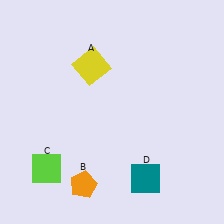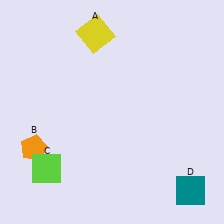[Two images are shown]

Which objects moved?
The objects that moved are: the yellow square (A), the orange pentagon (B), the teal square (D).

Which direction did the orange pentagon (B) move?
The orange pentagon (B) moved left.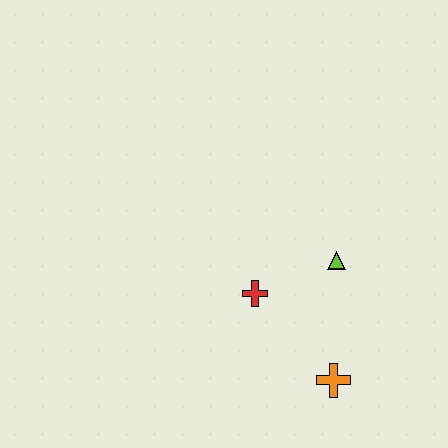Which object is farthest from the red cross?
The orange cross is farthest from the red cross.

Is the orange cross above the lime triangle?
No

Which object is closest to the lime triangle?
The red cross is closest to the lime triangle.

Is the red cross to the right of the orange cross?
No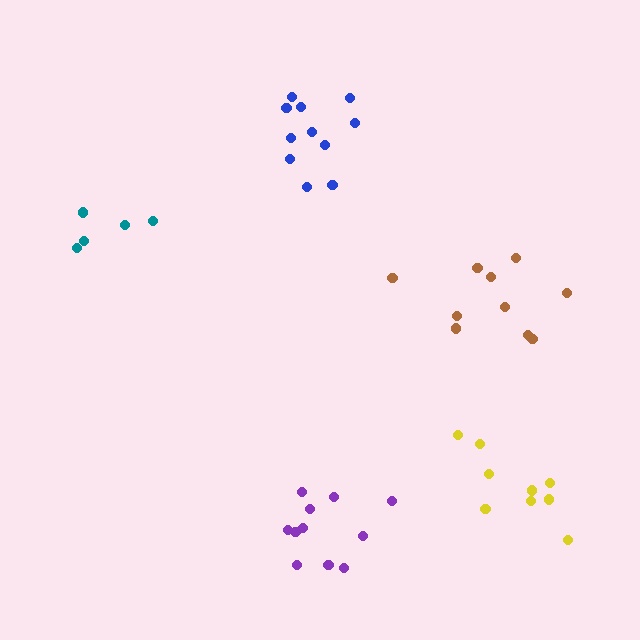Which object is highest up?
The blue cluster is topmost.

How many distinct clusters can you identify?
There are 5 distinct clusters.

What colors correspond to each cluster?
The clusters are colored: brown, purple, yellow, blue, teal.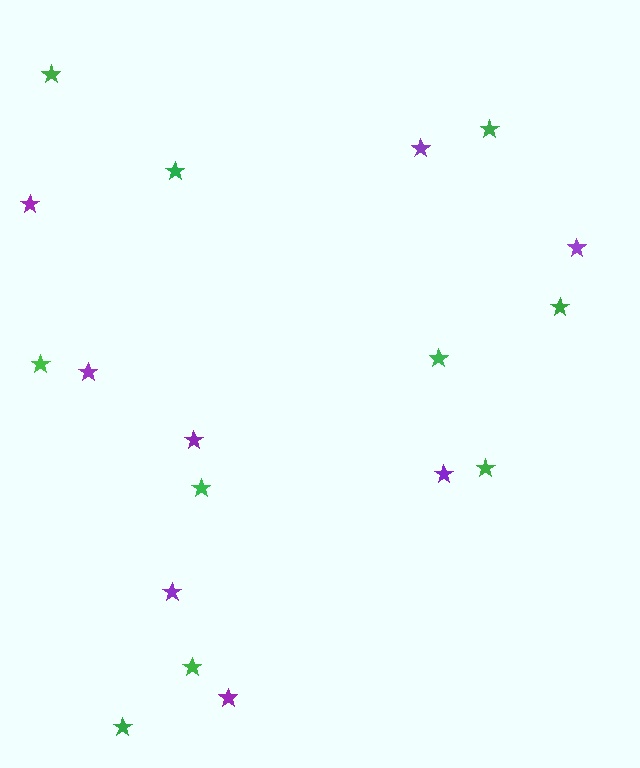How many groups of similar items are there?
There are 2 groups: one group of green stars (10) and one group of purple stars (8).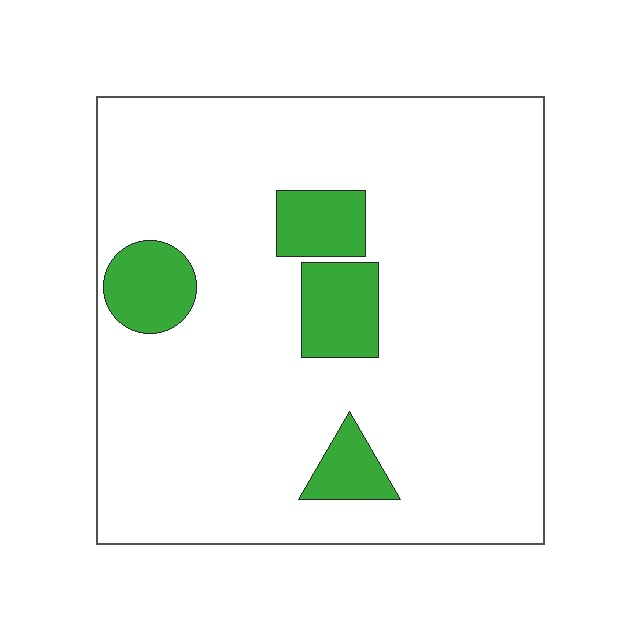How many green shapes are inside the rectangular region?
4.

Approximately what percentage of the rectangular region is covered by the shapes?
Approximately 10%.